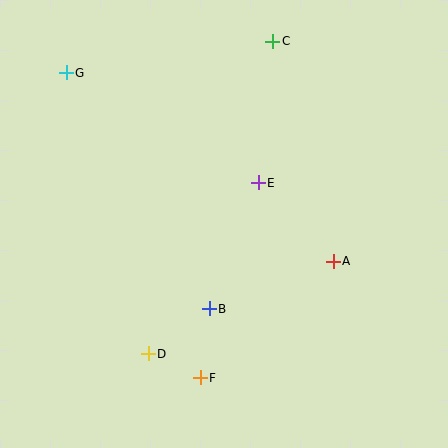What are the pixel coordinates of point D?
Point D is at (148, 354).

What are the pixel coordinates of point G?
Point G is at (66, 73).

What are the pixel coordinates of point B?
Point B is at (209, 309).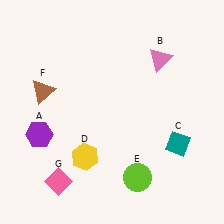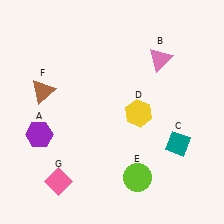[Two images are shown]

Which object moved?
The yellow hexagon (D) moved right.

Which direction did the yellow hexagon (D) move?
The yellow hexagon (D) moved right.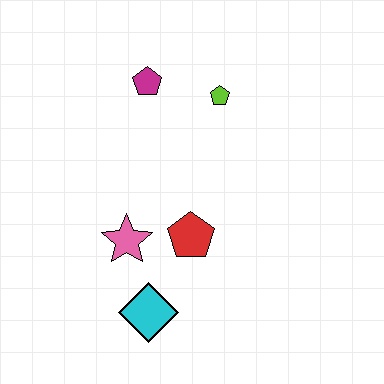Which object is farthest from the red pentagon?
The magenta pentagon is farthest from the red pentagon.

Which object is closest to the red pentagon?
The pink star is closest to the red pentagon.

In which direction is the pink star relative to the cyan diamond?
The pink star is above the cyan diamond.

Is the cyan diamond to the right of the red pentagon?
No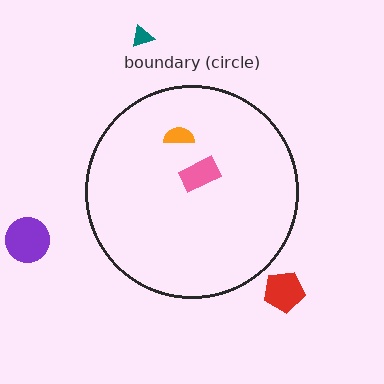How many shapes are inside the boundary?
2 inside, 3 outside.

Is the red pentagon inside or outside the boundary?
Outside.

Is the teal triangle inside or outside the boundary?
Outside.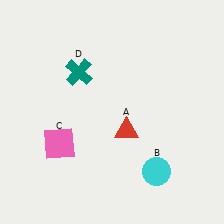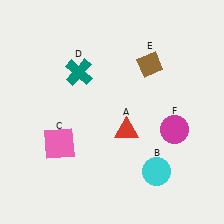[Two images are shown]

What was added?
A brown diamond (E), a magenta circle (F) were added in Image 2.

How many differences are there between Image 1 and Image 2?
There are 2 differences between the two images.